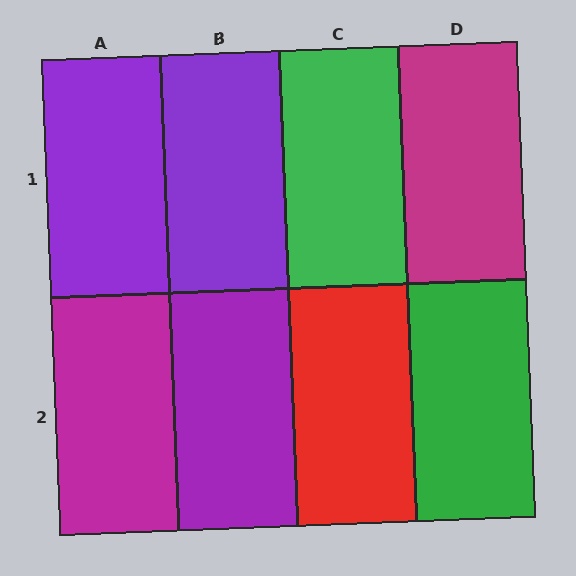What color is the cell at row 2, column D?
Green.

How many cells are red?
1 cell is red.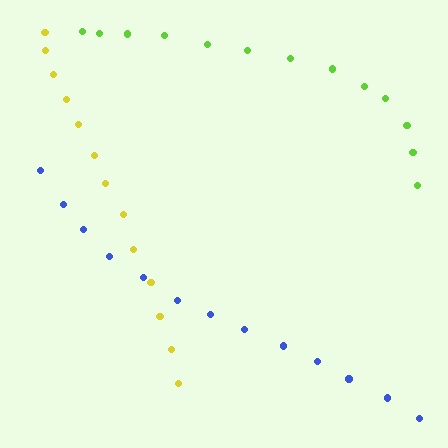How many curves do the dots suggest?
There are 3 distinct paths.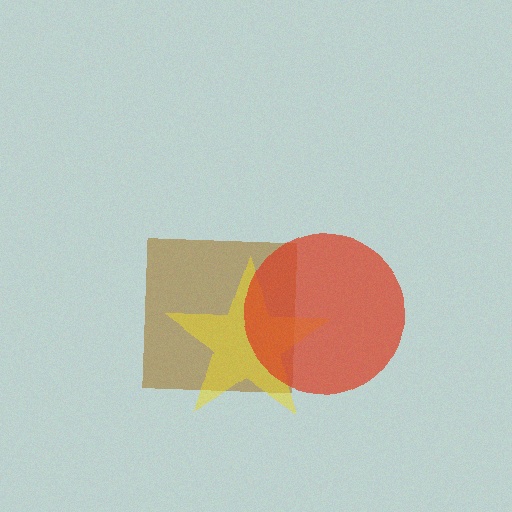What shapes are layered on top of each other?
The layered shapes are: a brown square, a yellow star, a red circle.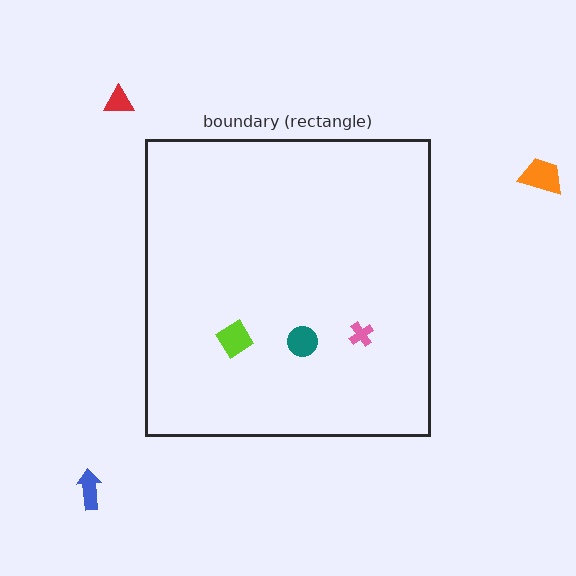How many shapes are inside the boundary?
3 inside, 3 outside.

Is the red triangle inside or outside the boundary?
Outside.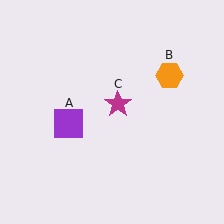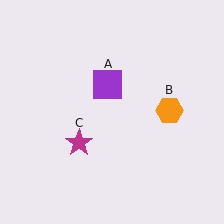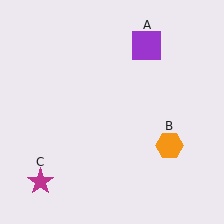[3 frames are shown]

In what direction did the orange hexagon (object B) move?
The orange hexagon (object B) moved down.